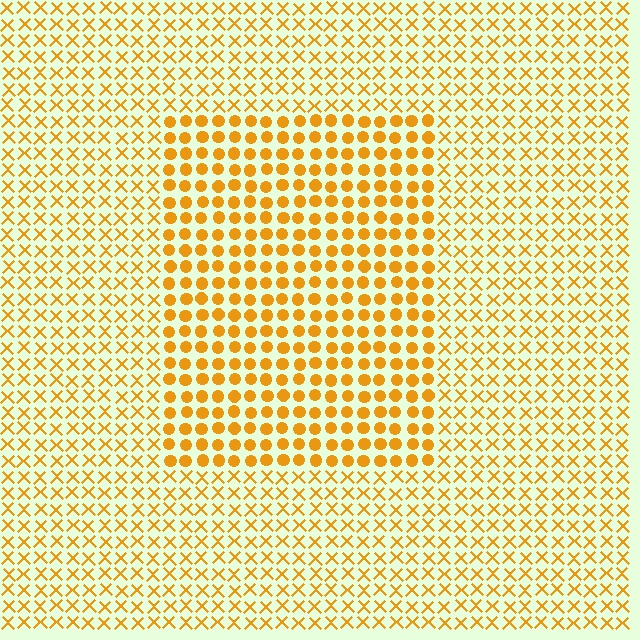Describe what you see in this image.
The image is filled with small orange elements arranged in a uniform grid. A rectangle-shaped region contains circles, while the surrounding area contains X marks. The boundary is defined purely by the change in element shape.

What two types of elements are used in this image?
The image uses circles inside the rectangle region and X marks outside it.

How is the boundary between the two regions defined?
The boundary is defined by a change in element shape: circles inside vs. X marks outside. All elements share the same color and spacing.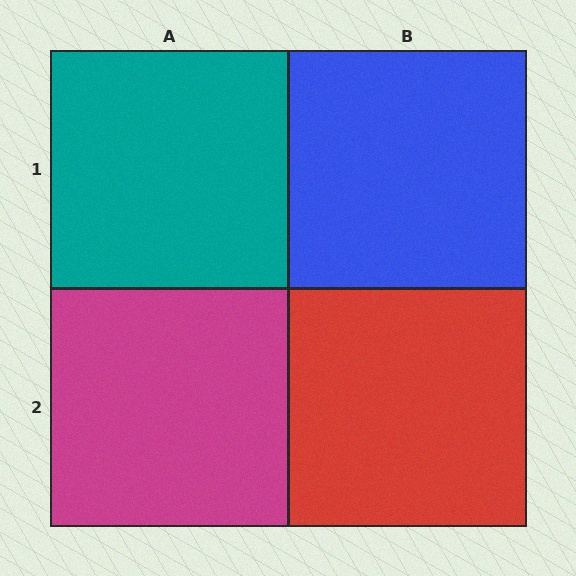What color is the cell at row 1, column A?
Teal.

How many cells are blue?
1 cell is blue.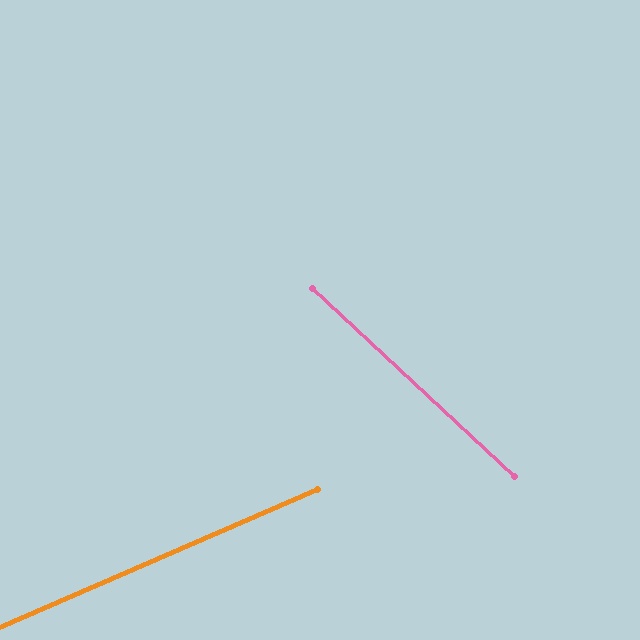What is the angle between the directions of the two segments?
Approximately 66 degrees.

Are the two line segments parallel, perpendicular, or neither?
Neither parallel nor perpendicular — they differ by about 66°.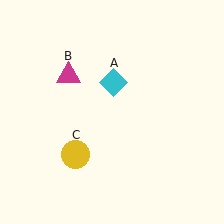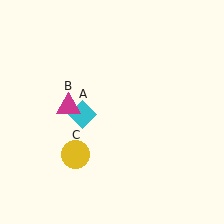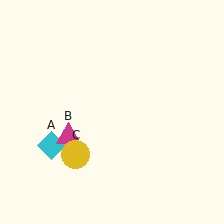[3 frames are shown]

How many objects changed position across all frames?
2 objects changed position: cyan diamond (object A), magenta triangle (object B).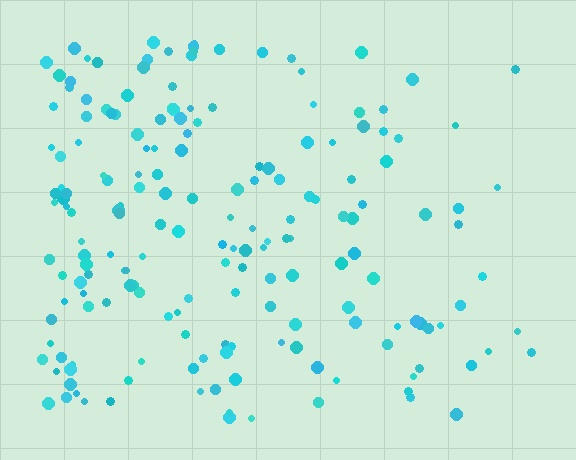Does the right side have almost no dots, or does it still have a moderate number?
Still a moderate number, just noticeably fewer than the left.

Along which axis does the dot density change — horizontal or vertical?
Horizontal.